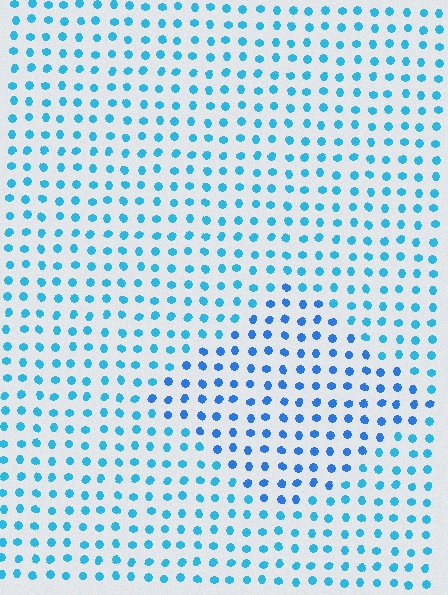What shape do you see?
I see a diamond.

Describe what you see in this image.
The image is filled with small cyan elements in a uniform arrangement. A diamond-shaped region is visible where the elements are tinted to a slightly different hue, forming a subtle color boundary.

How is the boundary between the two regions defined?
The boundary is defined purely by a slight shift in hue (about 21 degrees). Spacing, size, and orientation are identical on both sides.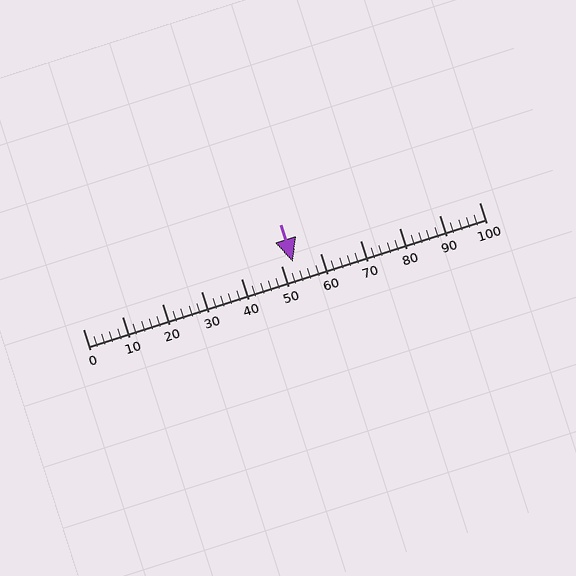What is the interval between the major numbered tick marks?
The major tick marks are spaced 10 units apart.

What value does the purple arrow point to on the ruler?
The purple arrow points to approximately 53.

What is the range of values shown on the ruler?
The ruler shows values from 0 to 100.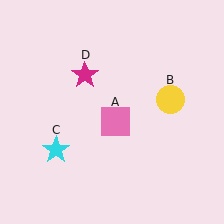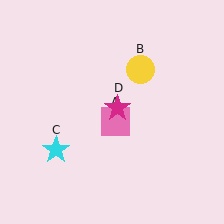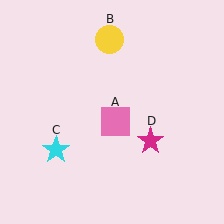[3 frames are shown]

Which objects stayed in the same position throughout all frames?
Pink square (object A) and cyan star (object C) remained stationary.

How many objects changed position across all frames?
2 objects changed position: yellow circle (object B), magenta star (object D).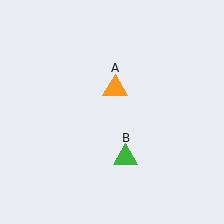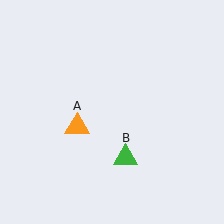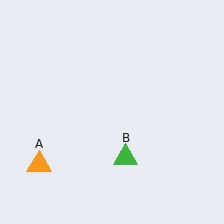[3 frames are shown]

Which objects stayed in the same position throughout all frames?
Green triangle (object B) remained stationary.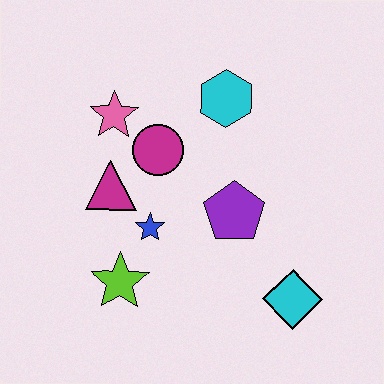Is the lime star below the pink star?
Yes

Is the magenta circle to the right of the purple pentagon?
No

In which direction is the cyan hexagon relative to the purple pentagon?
The cyan hexagon is above the purple pentagon.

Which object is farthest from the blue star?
The cyan diamond is farthest from the blue star.